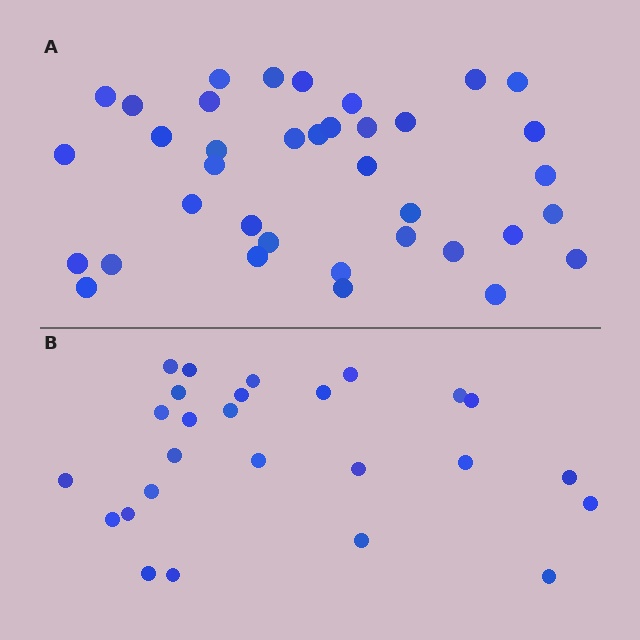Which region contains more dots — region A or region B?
Region A (the top region) has more dots.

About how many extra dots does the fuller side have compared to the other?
Region A has roughly 12 or so more dots than region B.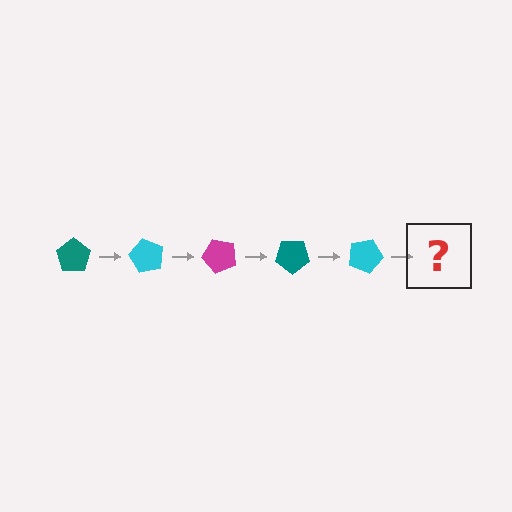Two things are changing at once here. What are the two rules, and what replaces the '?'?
The two rules are that it rotates 60 degrees each step and the color cycles through teal, cyan, and magenta. The '?' should be a magenta pentagon, rotated 300 degrees from the start.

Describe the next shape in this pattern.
It should be a magenta pentagon, rotated 300 degrees from the start.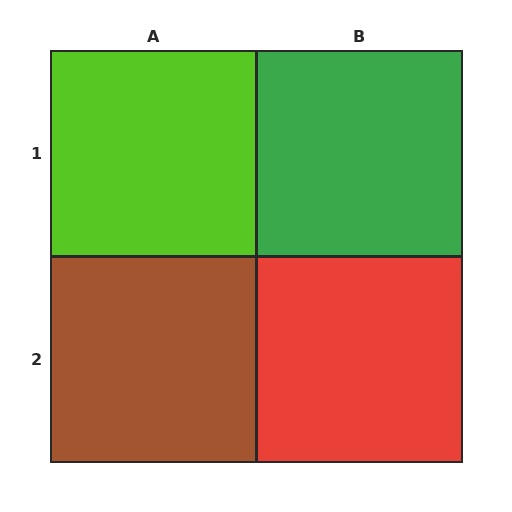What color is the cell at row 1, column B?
Green.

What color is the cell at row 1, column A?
Lime.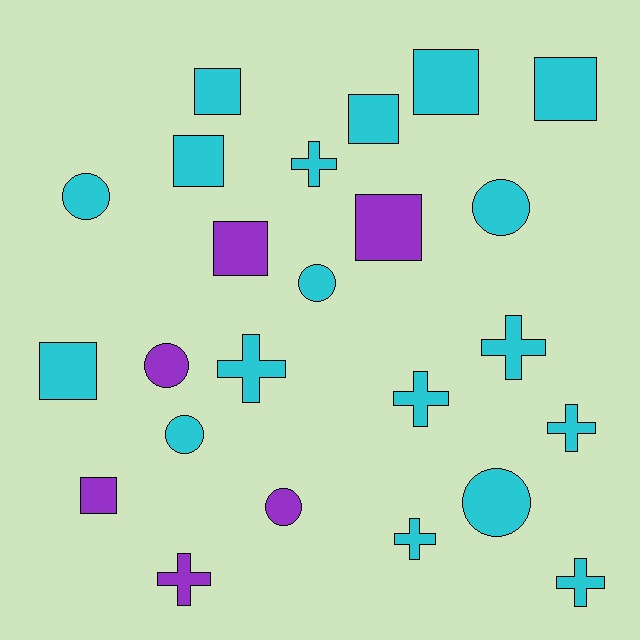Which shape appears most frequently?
Square, with 9 objects.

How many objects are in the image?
There are 24 objects.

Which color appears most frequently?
Cyan, with 18 objects.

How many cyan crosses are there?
There are 7 cyan crosses.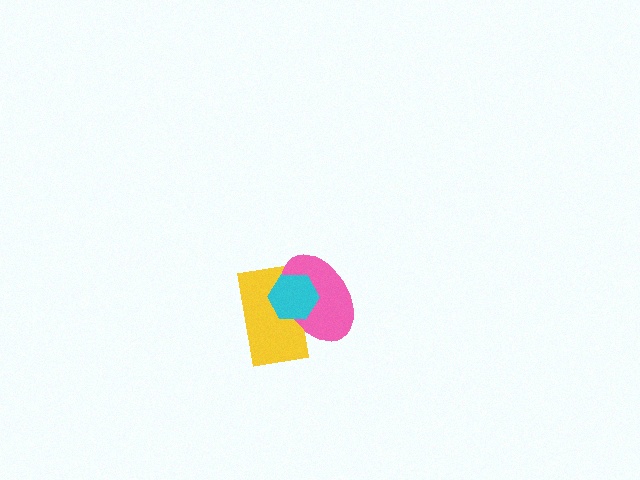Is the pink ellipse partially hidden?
Yes, it is partially covered by another shape.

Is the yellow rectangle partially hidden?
Yes, it is partially covered by another shape.